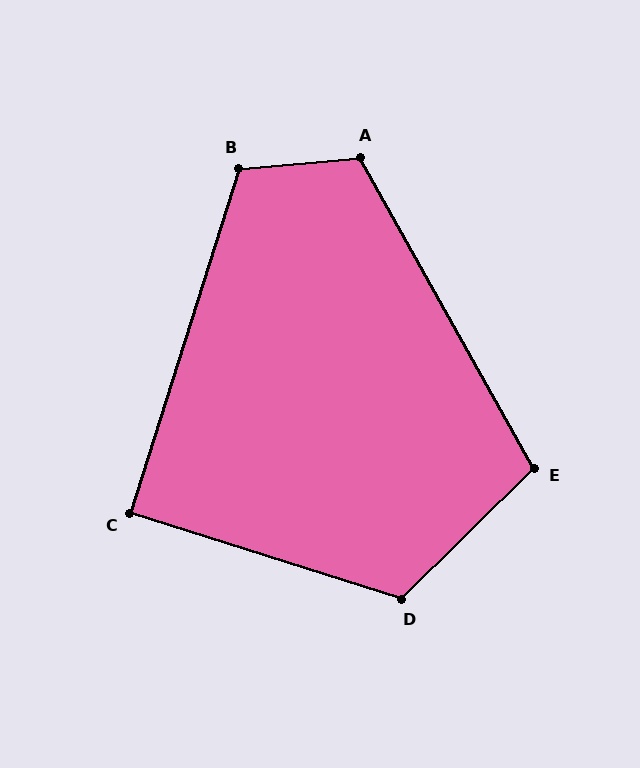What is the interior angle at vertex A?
Approximately 114 degrees (obtuse).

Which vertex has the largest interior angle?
D, at approximately 118 degrees.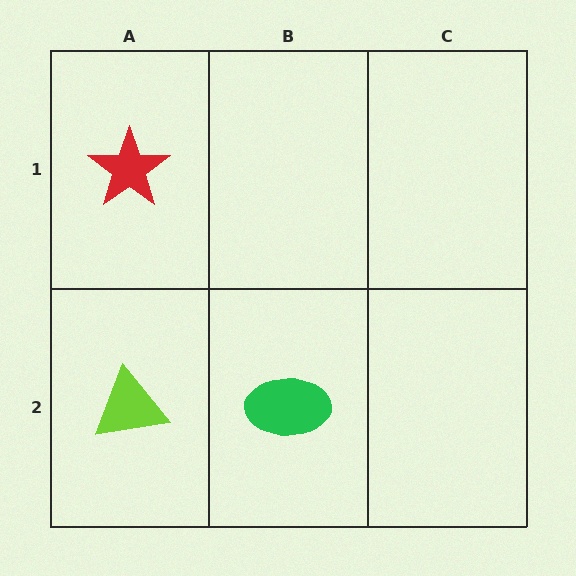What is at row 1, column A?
A red star.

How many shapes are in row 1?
1 shape.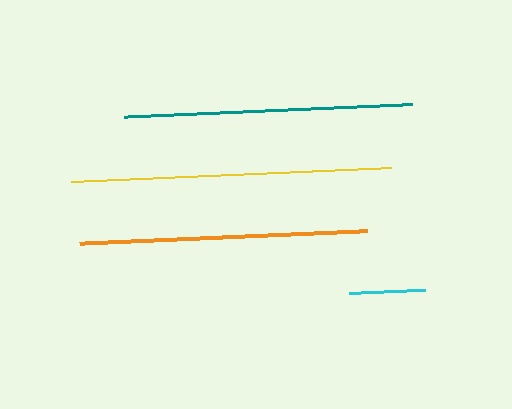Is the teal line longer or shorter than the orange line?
The teal line is longer than the orange line.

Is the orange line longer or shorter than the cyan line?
The orange line is longer than the cyan line.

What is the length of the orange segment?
The orange segment is approximately 288 pixels long.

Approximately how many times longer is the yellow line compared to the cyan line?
The yellow line is approximately 4.2 times the length of the cyan line.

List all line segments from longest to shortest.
From longest to shortest: yellow, teal, orange, cyan.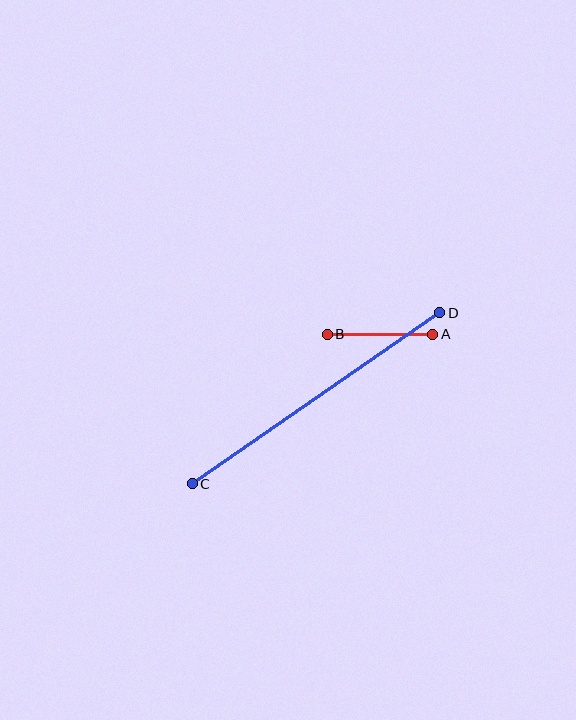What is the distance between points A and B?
The distance is approximately 105 pixels.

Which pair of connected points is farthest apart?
Points C and D are farthest apart.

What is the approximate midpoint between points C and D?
The midpoint is at approximately (316, 398) pixels.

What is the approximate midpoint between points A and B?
The midpoint is at approximately (380, 334) pixels.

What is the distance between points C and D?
The distance is approximately 301 pixels.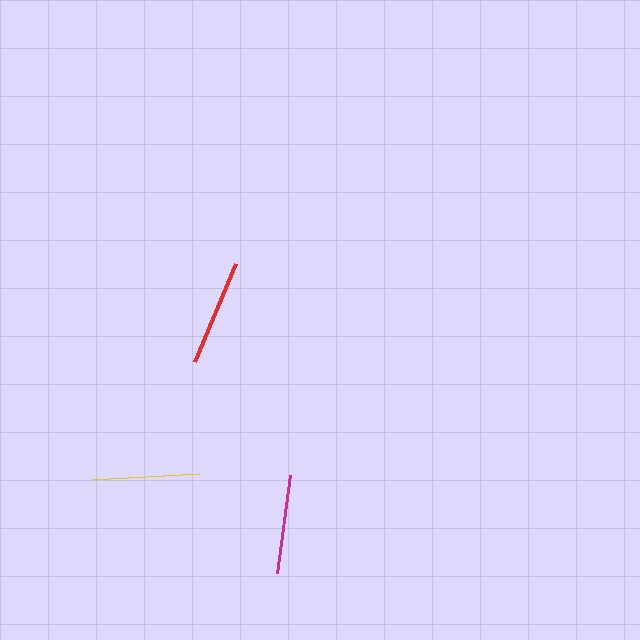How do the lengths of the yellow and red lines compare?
The yellow and red lines are approximately the same length.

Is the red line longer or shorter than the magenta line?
The red line is longer than the magenta line.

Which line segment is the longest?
The yellow line is the longest at approximately 108 pixels.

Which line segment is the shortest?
The magenta line is the shortest at approximately 99 pixels.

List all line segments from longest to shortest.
From longest to shortest: yellow, red, magenta.